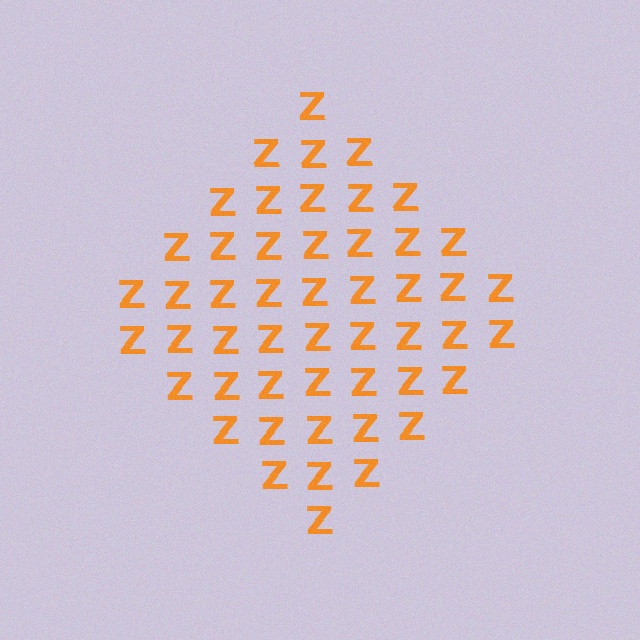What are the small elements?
The small elements are letter Z's.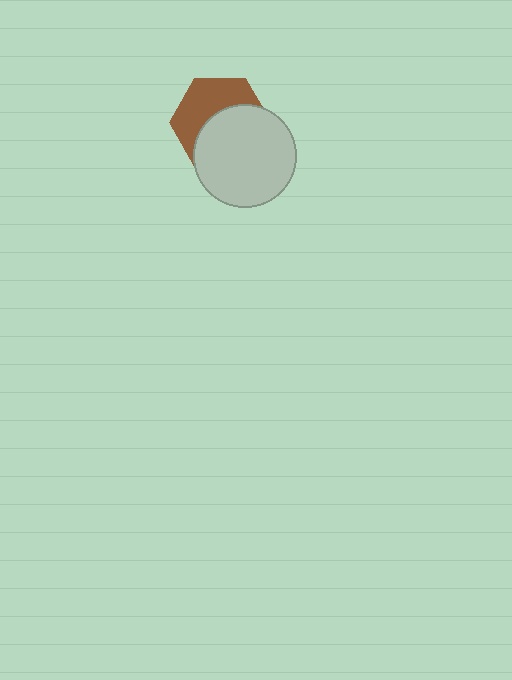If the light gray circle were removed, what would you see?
You would see the complete brown hexagon.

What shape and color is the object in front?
The object in front is a light gray circle.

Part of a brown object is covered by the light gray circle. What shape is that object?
It is a hexagon.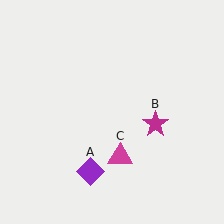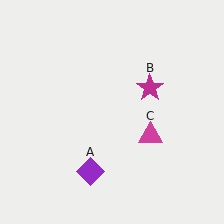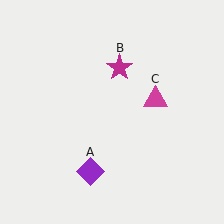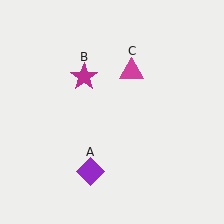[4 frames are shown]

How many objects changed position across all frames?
2 objects changed position: magenta star (object B), magenta triangle (object C).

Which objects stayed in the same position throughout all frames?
Purple diamond (object A) remained stationary.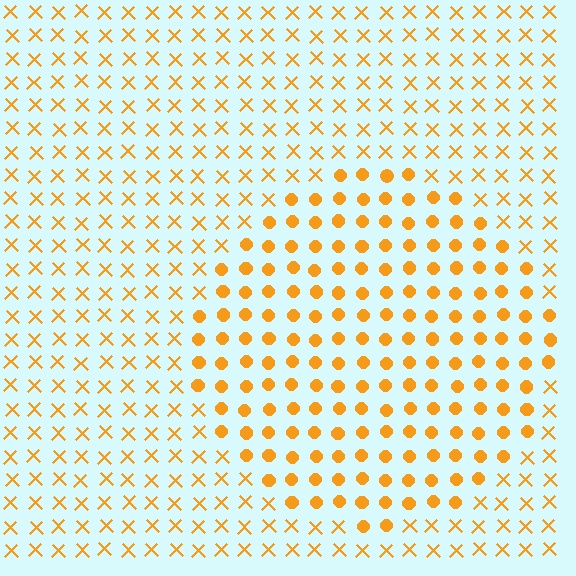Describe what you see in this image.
The image is filled with small orange elements arranged in a uniform grid. A circle-shaped region contains circles, while the surrounding area contains X marks. The boundary is defined purely by the change in element shape.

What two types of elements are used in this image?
The image uses circles inside the circle region and X marks outside it.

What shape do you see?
I see a circle.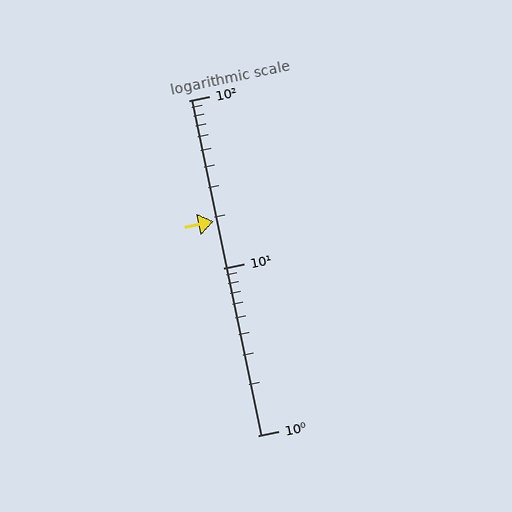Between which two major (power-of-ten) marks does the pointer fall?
The pointer is between 10 and 100.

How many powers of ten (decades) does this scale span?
The scale spans 2 decades, from 1 to 100.